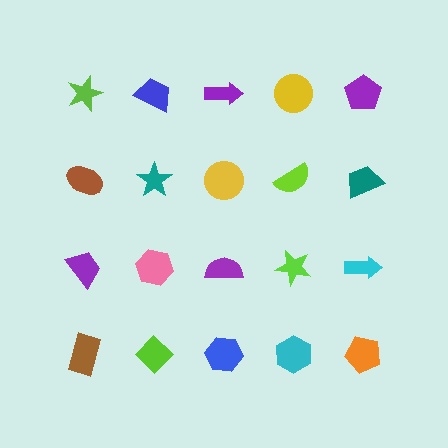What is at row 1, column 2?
A blue trapezoid.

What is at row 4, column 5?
An orange pentagon.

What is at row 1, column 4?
A yellow circle.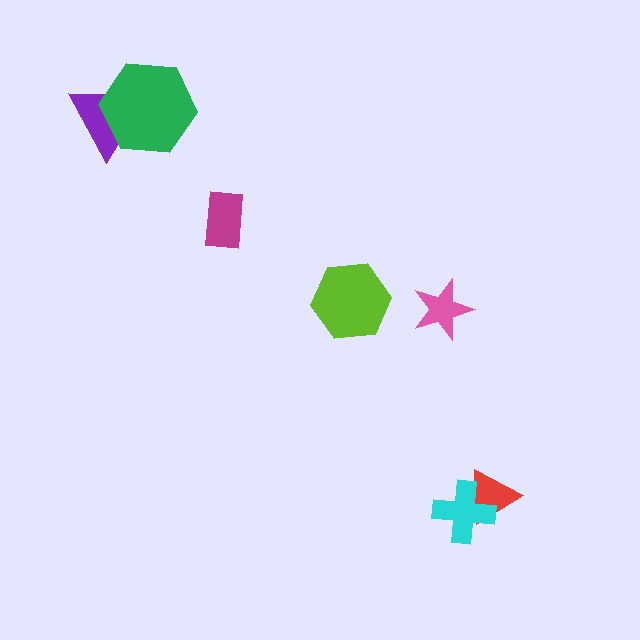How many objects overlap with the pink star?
0 objects overlap with the pink star.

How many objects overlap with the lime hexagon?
0 objects overlap with the lime hexagon.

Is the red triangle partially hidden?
Yes, it is partially covered by another shape.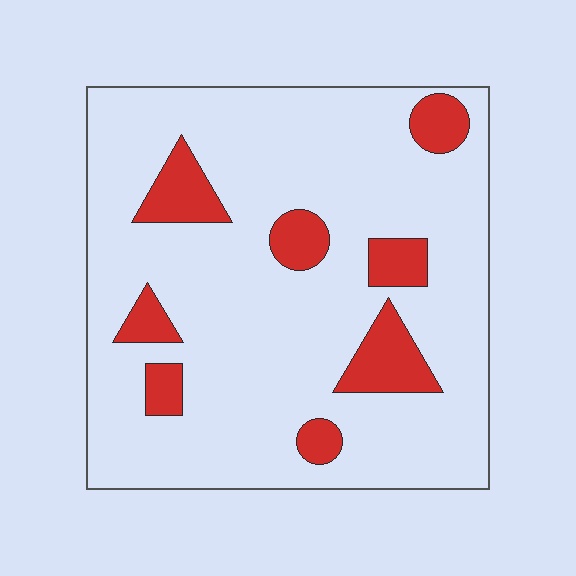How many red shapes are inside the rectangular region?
8.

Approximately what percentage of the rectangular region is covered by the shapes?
Approximately 15%.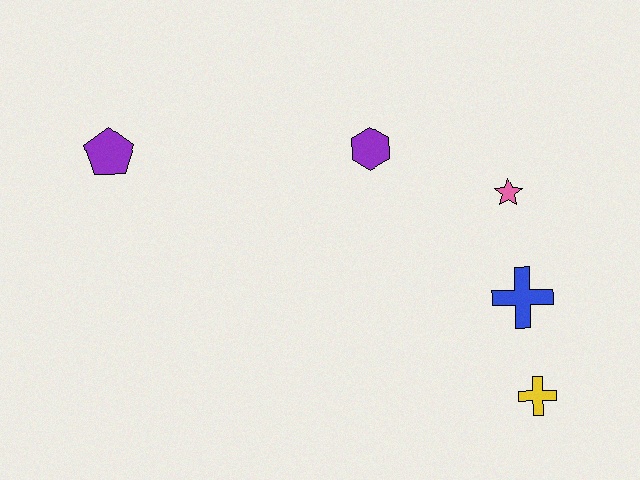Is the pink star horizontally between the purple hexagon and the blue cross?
Yes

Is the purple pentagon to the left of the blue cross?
Yes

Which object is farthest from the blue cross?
The purple pentagon is farthest from the blue cross.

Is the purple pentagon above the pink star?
Yes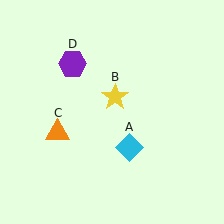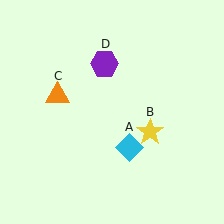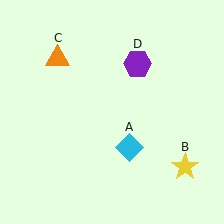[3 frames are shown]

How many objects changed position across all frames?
3 objects changed position: yellow star (object B), orange triangle (object C), purple hexagon (object D).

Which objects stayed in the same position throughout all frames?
Cyan diamond (object A) remained stationary.